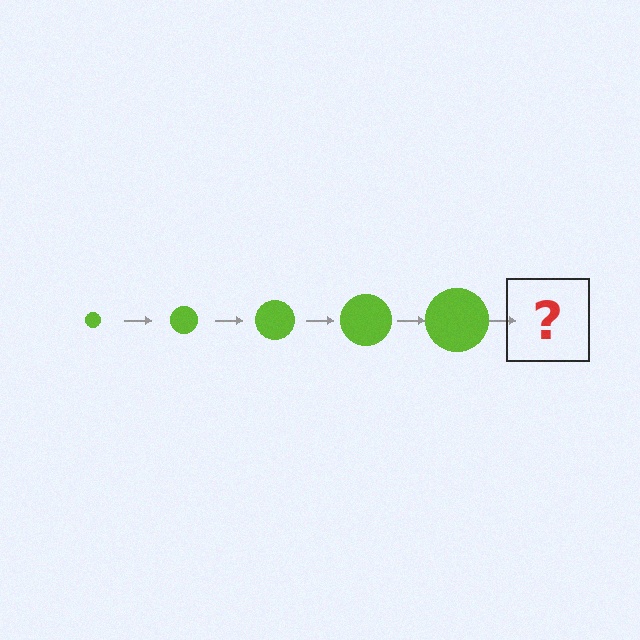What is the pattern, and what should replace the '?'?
The pattern is that the circle gets progressively larger each step. The '?' should be a lime circle, larger than the previous one.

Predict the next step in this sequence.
The next step is a lime circle, larger than the previous one.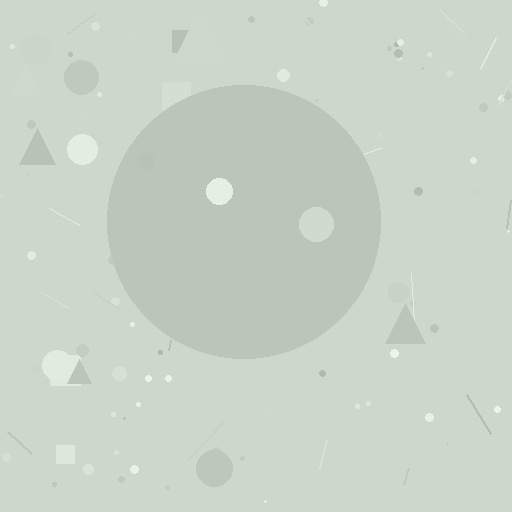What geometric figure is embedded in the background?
A circle is embedded in the background.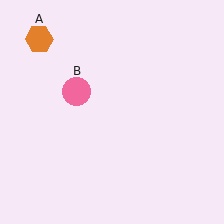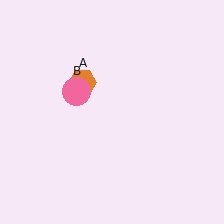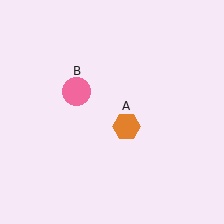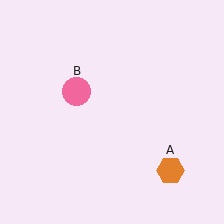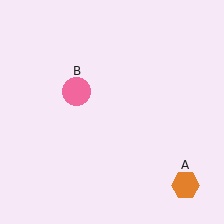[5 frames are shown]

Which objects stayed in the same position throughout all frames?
Pink circle (object B) remained stationary.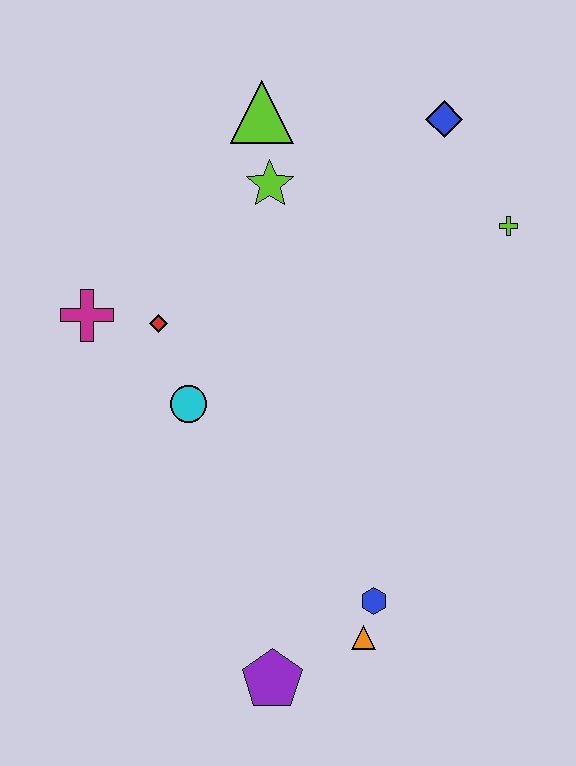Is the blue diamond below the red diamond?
No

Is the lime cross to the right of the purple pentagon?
Yes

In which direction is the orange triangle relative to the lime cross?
The orange triangle is below the lime cross.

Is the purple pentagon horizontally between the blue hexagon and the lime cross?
No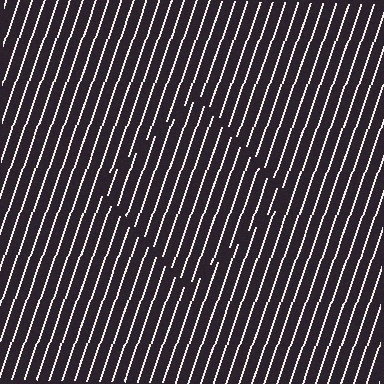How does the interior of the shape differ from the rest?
The interior of the shape contains the same grating, shifted by half a period — the contour is defined by the phase discontinuity where line-ends from the inner and outer gratings abut.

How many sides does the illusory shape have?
4 sides — the line-ends trace a square.